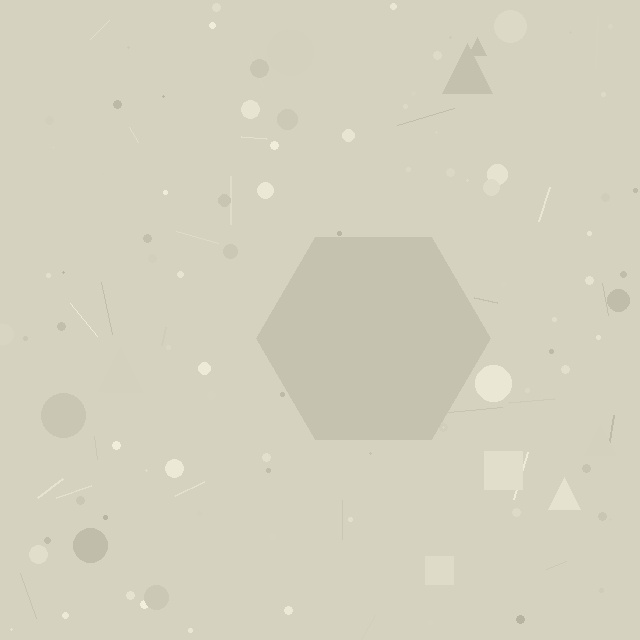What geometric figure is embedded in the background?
A hexagon is embedded in the background.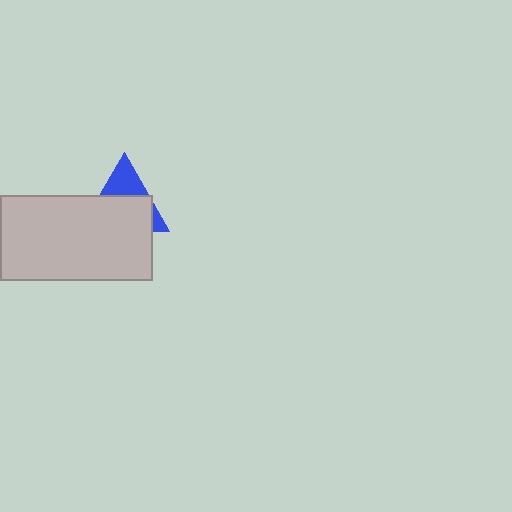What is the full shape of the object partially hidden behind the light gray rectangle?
The partially hidden object is a blue triangle.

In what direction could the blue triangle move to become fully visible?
The blue triangle could move up. That would shift it out from behind the light gray rectangle entirely.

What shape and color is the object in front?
The object in front is a light gray rectangle.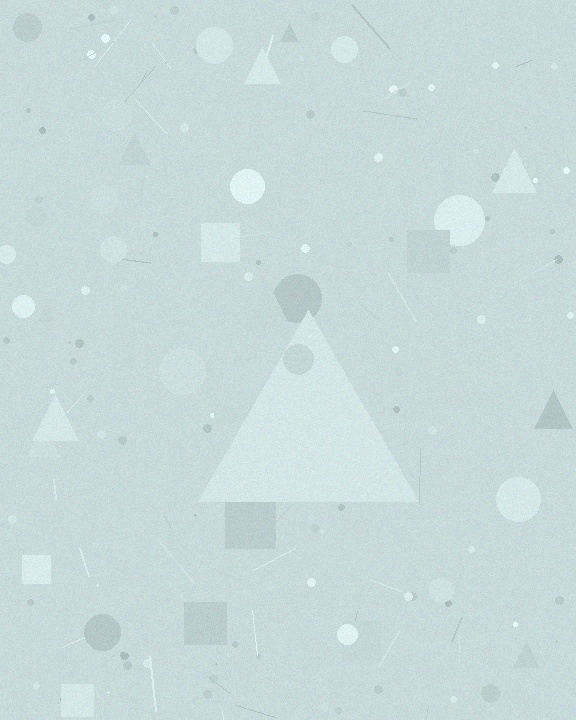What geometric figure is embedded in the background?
A triangle is embedded in the background.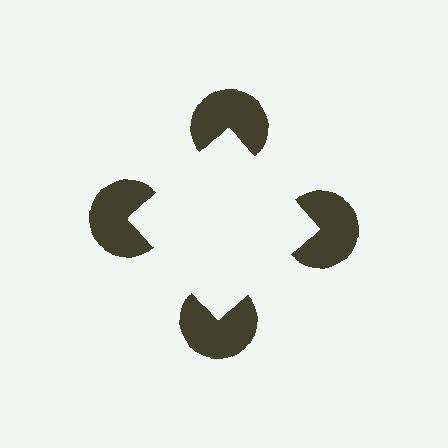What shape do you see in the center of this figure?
An illusory square — its edges are inferred from the aligned wedge cuts in the pac-man discs, not physically drawn.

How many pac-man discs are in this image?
There are 4 — one at each vertex of the illusory square.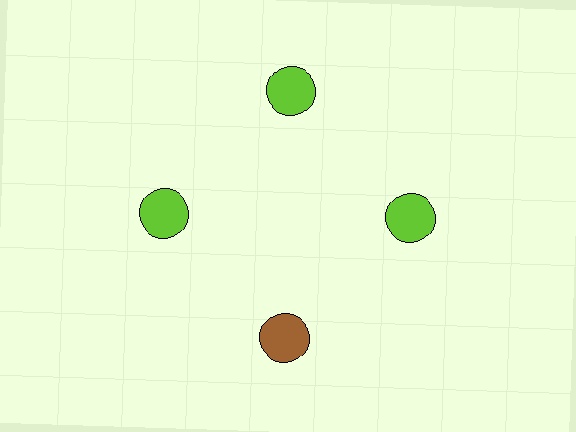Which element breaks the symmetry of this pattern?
The brown circle at roughly the 6 o'clock position breaks the symmetry. All other shapes are lime circles.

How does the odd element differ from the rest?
It has a different color: brown instead of lime.